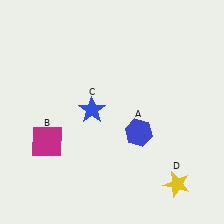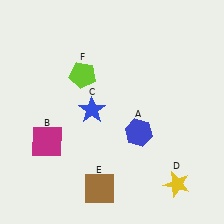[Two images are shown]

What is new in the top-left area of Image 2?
A lime pentagon (F) was added in the top-left area of Image 2.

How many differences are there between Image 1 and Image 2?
There are 2 differences between the two images.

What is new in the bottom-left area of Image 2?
A brown square (E) was added in the bottom-left area of Image 2.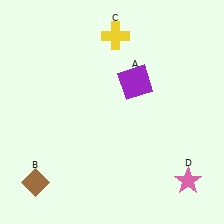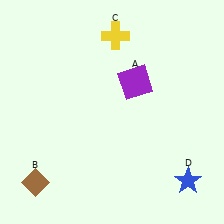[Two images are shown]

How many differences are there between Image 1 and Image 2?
There is 1 difference between the two images.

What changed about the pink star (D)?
In Image 1, D is pink. In Image 2, it changed to blue.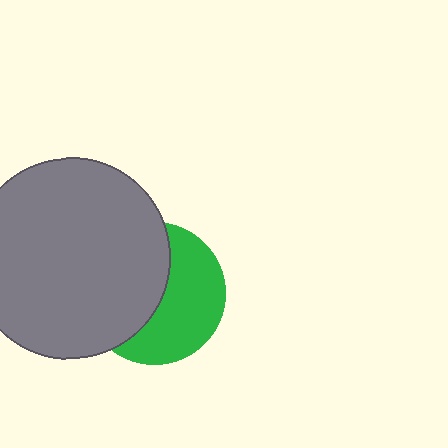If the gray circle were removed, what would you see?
You would see the complete green circle.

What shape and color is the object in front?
The object in front is a gray circle.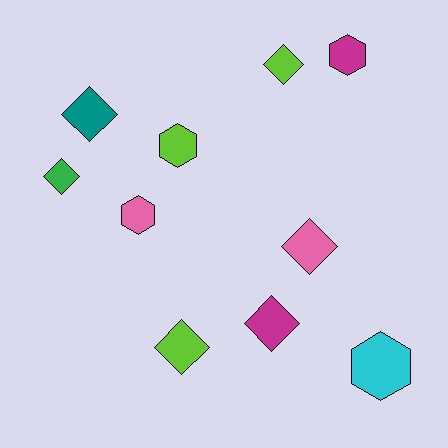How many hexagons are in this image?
There are 4 hexagons.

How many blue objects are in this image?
There are no blue objects.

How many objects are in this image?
There are 10 objects.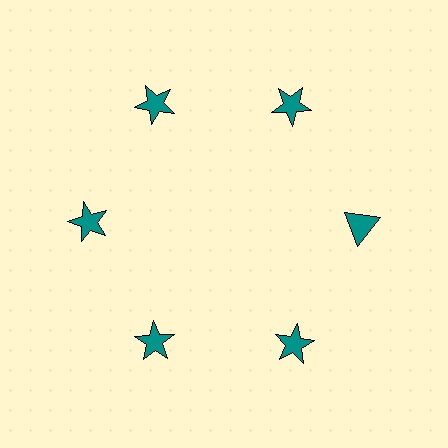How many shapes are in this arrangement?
There are 6 shapes arranged in a ring pattern.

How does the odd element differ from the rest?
It has a different shape: triangle instead of star.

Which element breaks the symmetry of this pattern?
The teal triangle at roughly the 3 o'clock position breaks the symmetry. All other shapes are teal stars.